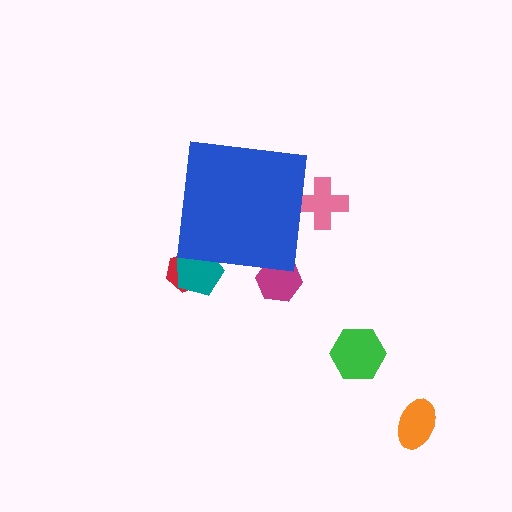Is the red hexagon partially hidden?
Yes, the red hexagon is partially hidden behind the blue square.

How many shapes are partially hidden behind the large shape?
4 shapes are partially hidden.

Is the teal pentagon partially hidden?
Yes, the teal pentagon is partially hidden behind the blue square.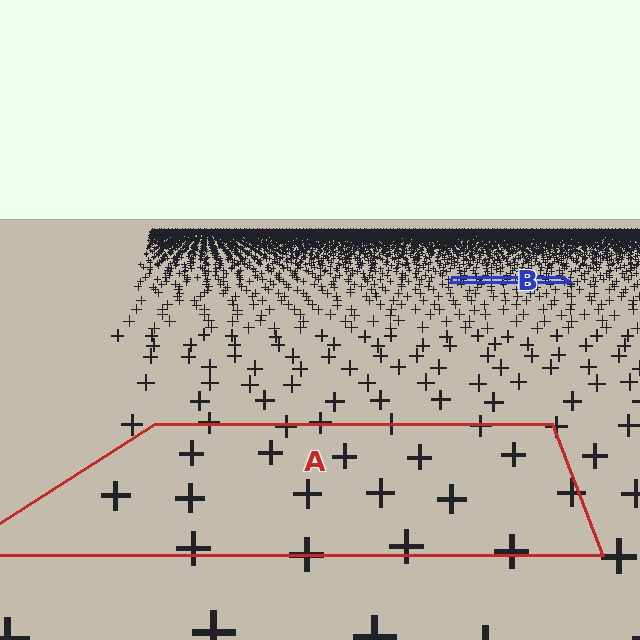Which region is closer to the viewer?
Region A is closer. The texture elements there are larger and more spread out.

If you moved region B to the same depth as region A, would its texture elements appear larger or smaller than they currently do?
They would appear larger. At a closer depth, the same texture elements are projected at a bigger on-screen size.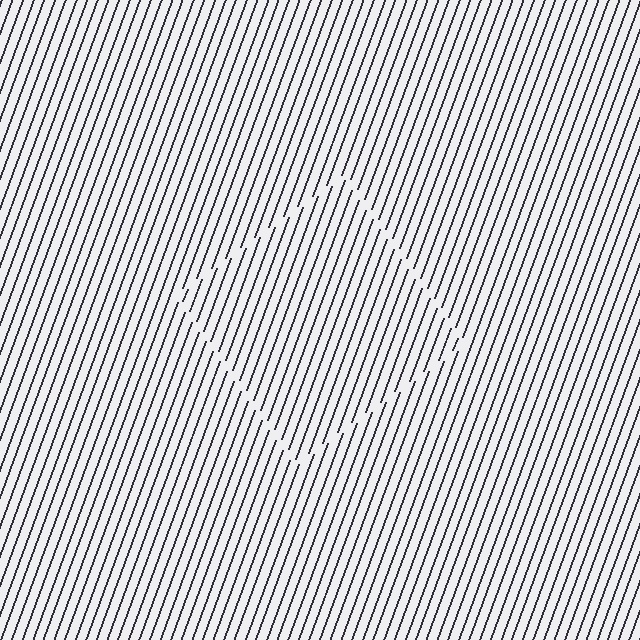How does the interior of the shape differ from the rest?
The interior of the shape contains the same grating, shifted by half a period — the contour is defined by the phase discontinuity where line-ends from the inner and outer gratings abut.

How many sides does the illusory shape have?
4 sides — the line-ends trace a square.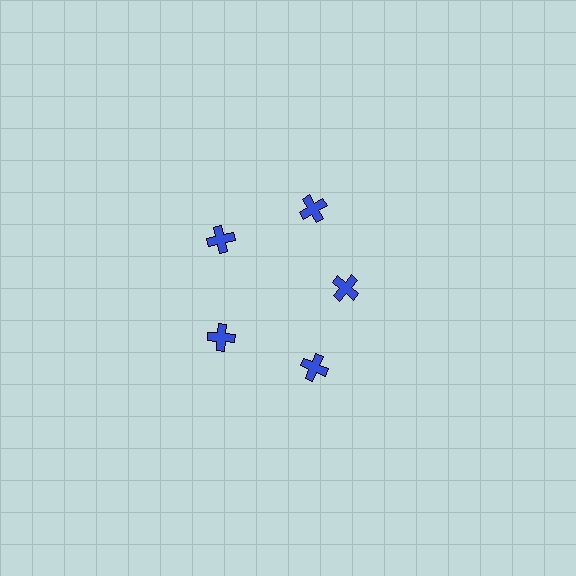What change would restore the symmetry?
The symmetry would be restored by moving it outward, back onto the ring so that all 5 crosses sit at equal angles and equal distance from the center.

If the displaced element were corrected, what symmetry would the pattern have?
It would have 5-fold rotational symmetry — the pattern would map onto itself every 72 degrees.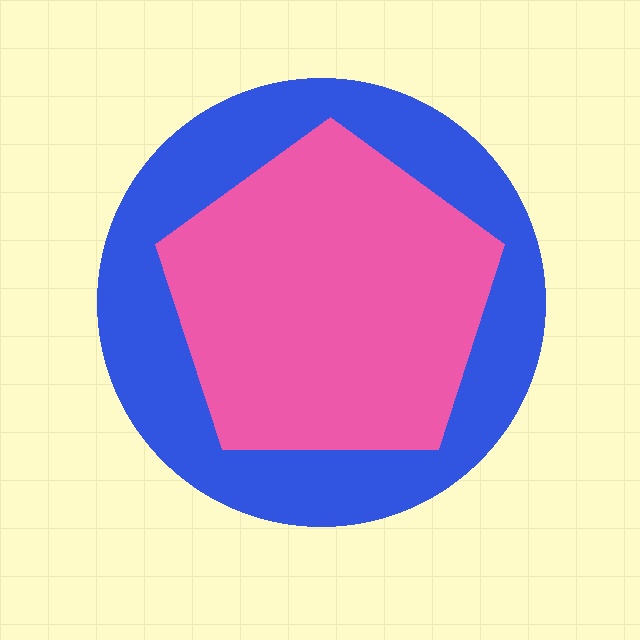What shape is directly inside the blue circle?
The pink pentagon.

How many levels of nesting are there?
2.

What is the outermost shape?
The blue circle.